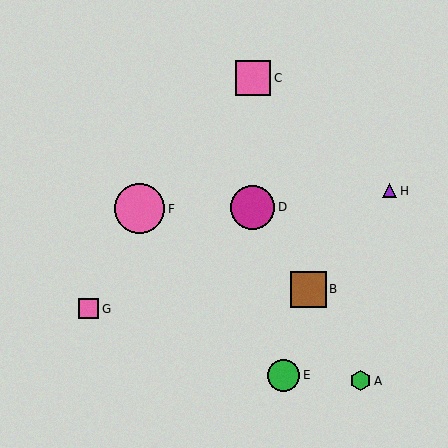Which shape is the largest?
The pink circle (labeled F) is the largest.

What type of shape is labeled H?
Shape H is a purple triangle.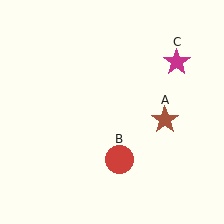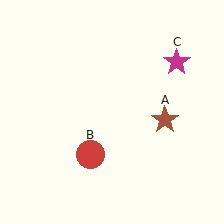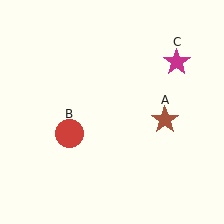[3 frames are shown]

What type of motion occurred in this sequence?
The red circle (object B) rotated clockwise around the center of the scene.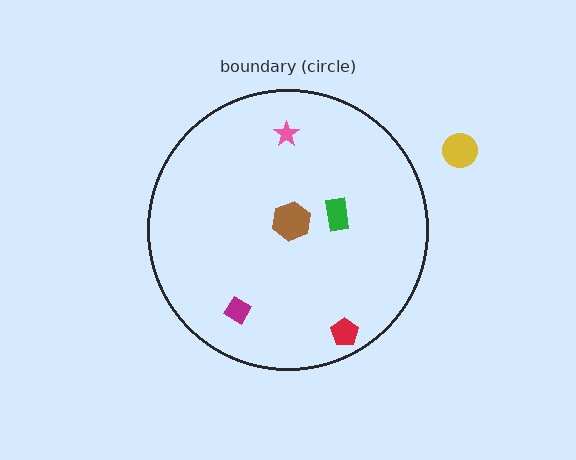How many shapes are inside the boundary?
5 inside, 1 outside.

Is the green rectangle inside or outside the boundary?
Inside.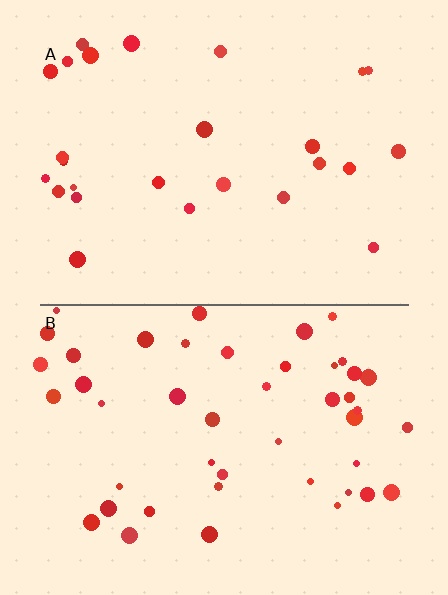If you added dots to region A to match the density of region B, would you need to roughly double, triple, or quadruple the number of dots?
Approximately double.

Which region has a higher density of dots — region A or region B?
B (the bottom).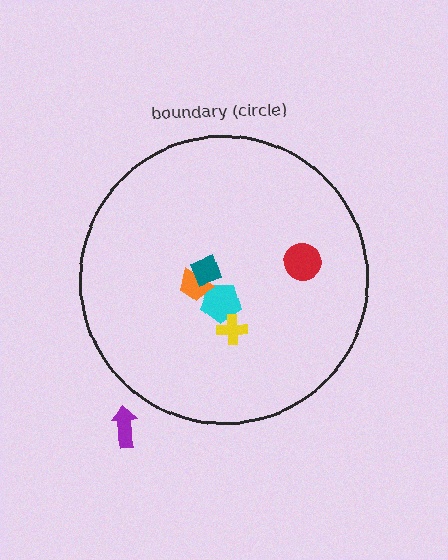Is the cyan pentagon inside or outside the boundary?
Inside.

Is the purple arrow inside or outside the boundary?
Outside.